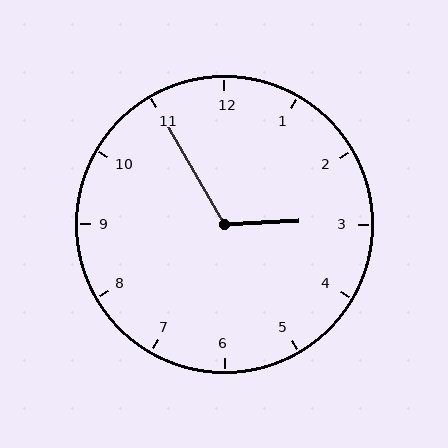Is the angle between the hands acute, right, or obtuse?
It is obtuse.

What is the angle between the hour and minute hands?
Approximately 118 degrees.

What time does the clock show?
2:55.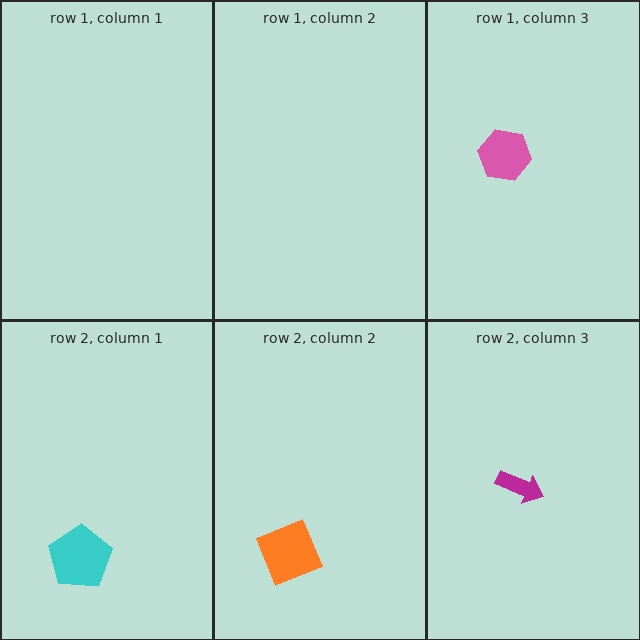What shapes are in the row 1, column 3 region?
The pink hexagon.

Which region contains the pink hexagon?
The row 1, column 3 region.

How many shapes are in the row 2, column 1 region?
1.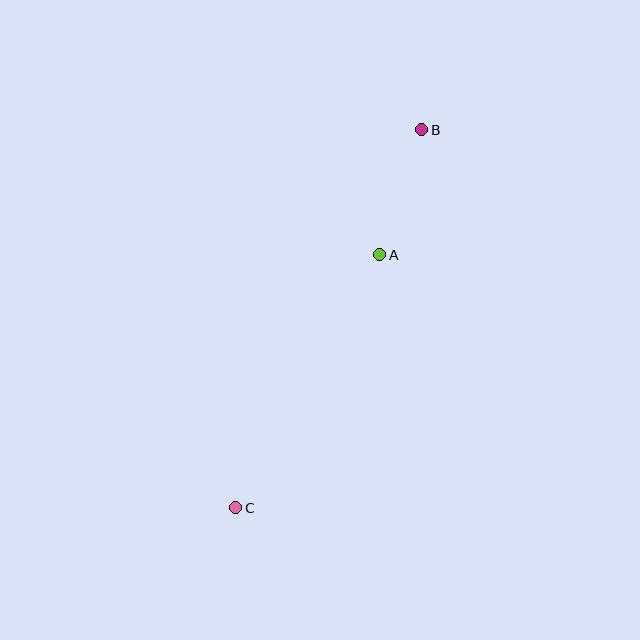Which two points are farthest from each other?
Points B and C are farthest from each other.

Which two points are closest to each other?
Points A and B are closest to each other.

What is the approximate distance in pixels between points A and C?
The distance between A and C is approximately 291 pixels.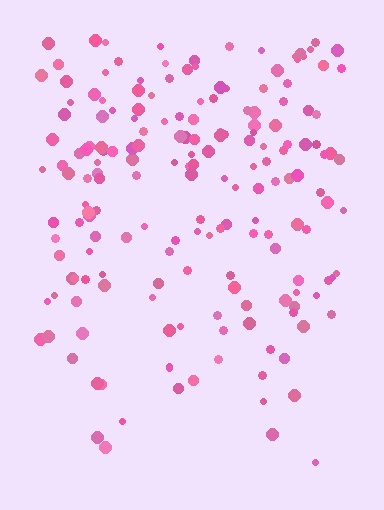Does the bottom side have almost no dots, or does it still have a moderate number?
Still a moderate number, just noticeably fewer than the top.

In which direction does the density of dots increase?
From bottom to top, with the top side densest.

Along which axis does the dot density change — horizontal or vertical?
Vertical.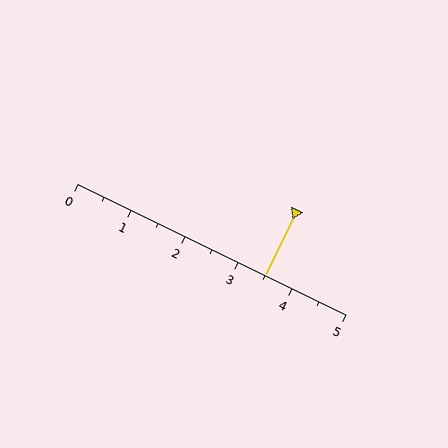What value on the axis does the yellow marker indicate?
The marker indicates approximately 3.5.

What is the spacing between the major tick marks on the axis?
The major ticks are spaced 1 apart.